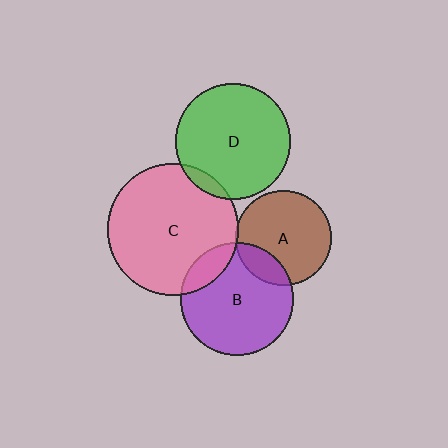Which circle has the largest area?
Circle C (pink).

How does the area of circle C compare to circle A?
Approximately 1.9 times.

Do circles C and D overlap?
Yes.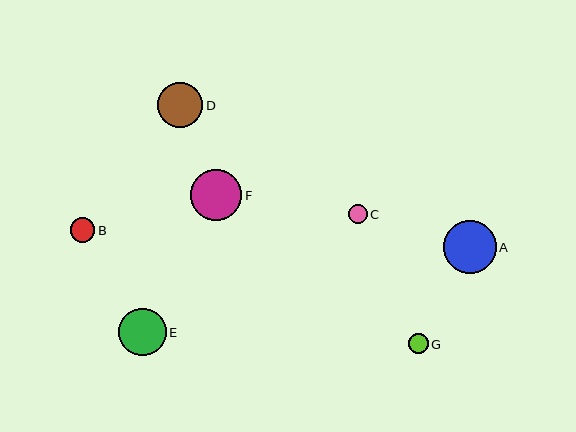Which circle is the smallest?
Circle C is the smallest with a size of approximately 18 pixels.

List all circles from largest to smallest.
From largest to smallest: A, F, E, D, B, G, C.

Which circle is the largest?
Circle A is the largest with a size of approximately 53 pixels.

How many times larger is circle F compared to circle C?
Circle F is approximately 2.8 times the size of circle C.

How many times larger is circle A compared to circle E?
Circle A is approximately 1.1 times the size of circle E.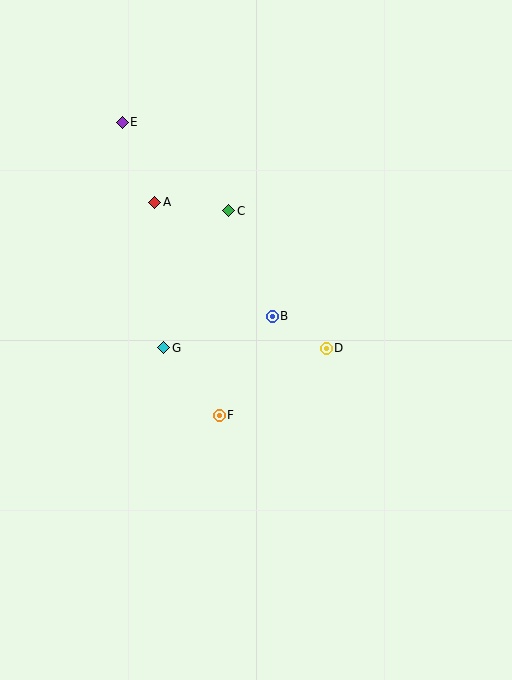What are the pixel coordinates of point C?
Point C is at (229, 211).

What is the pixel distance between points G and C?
The distance between G and C is 151 pixels.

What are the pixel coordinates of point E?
Point E is at (122, 122).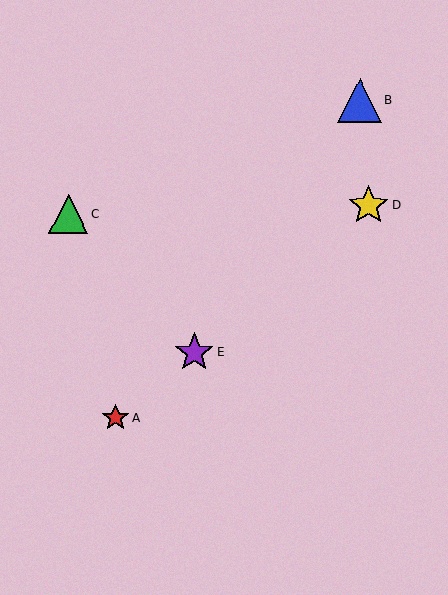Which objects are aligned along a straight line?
Objects A, D, E are aligned along a straight line.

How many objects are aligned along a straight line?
3 objects (A, D, E) are aligned along a straight line.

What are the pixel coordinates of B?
Object B is at (360, 100).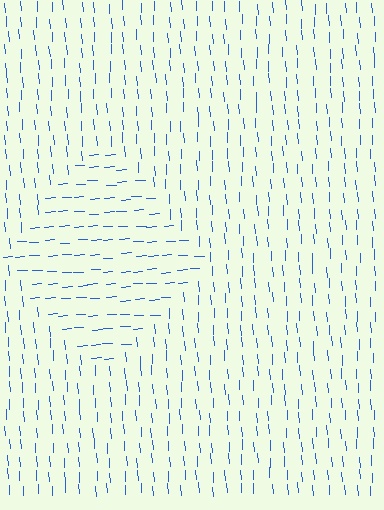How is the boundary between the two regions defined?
The boundary is defined purely by a change in line orientation (approximately 89 degrees difference). All lines are the same color and thickness.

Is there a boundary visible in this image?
Yes, there is a texture boundary formed by a change in line orientation.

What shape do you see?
I see a diamond.